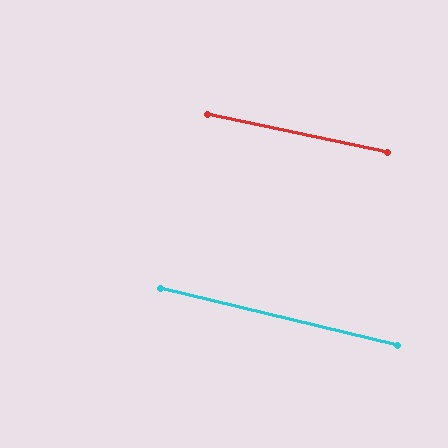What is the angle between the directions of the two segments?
Approximately 2 degrees.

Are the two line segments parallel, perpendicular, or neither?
Parallel — their directions differ by only 1.7°.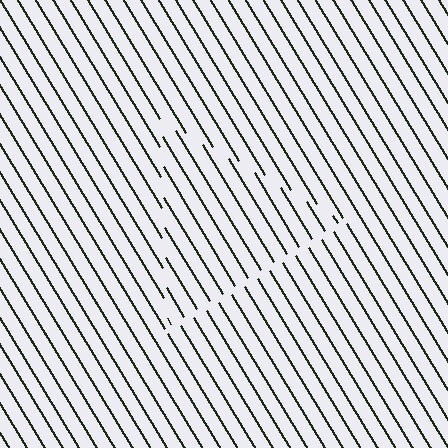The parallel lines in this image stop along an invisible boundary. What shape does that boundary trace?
An illusory triangle. The interior of the shape contains the same grating, shifted by half a period — the contour is defined by the phase discontinuity where line-ends from the inner and outer gratings abut.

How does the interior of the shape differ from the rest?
The interior of the shape contains the same grating, shifted by half a period — the contour is defined by the phase discontinuity where line-ends from the inner and outer gratings abut.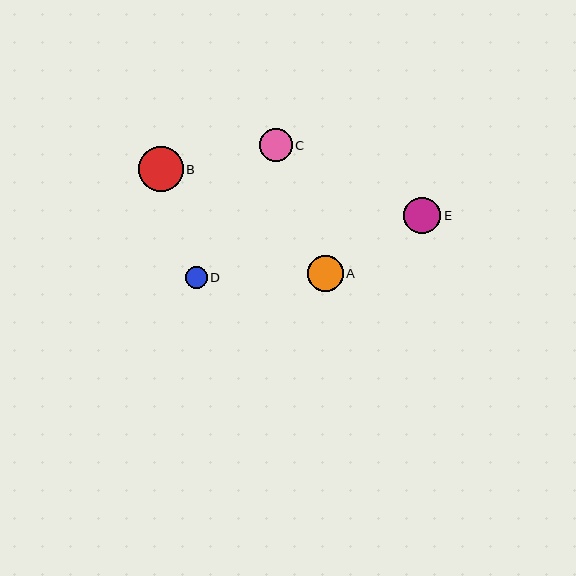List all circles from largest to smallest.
From largest to smallest: B, E, A, C, D.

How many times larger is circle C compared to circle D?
Circle C is approximately 1.5 times the size of circle D.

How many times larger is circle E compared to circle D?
Circle E is approximately 1.7 times the size of circle D.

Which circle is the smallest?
Circle D is the smallest with a size of approximately 22 pixels.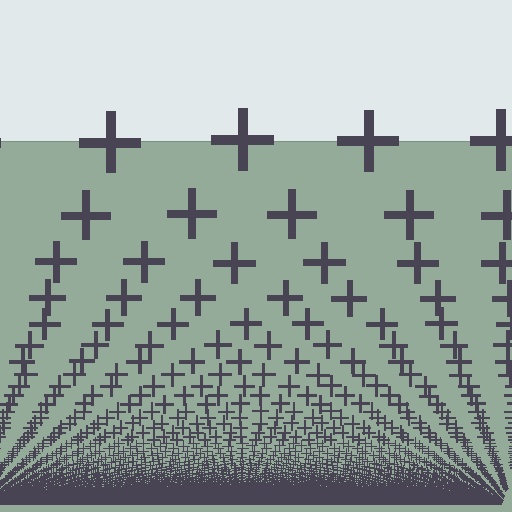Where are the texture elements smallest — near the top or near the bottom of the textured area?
Near the bottom.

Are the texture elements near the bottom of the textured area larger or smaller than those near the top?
Smaller. The gradient is inverted — elements near the bottom are smaller and denser.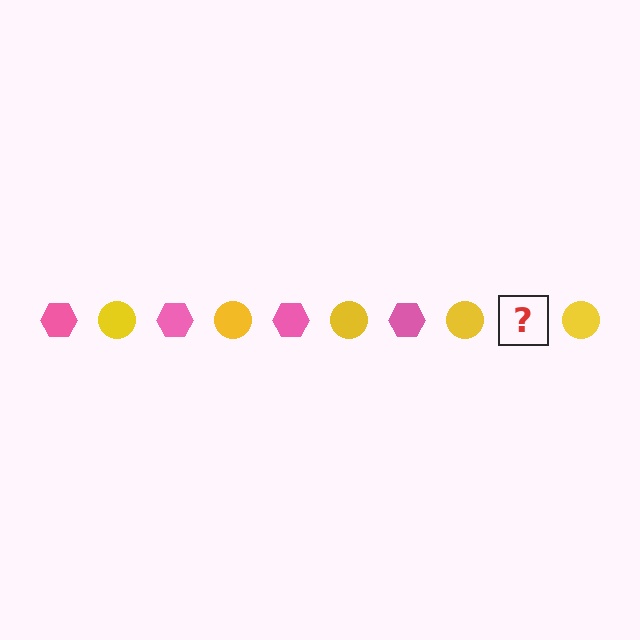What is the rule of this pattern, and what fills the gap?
The rule is that the pattern alternates between pink hexagon and yellow circle. The gap should be filled with a pink hexagon.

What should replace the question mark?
The question mark should be replaced with a pink hexagon.